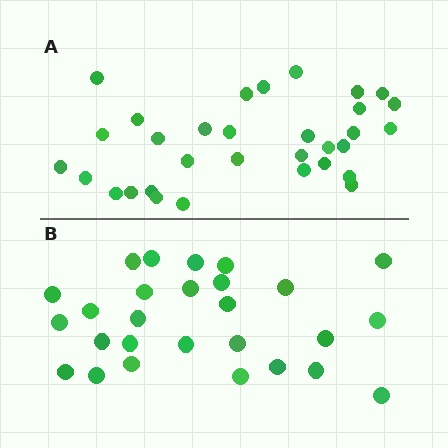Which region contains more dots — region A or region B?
Region A (the top region) has more dots.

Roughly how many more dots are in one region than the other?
Region A has about 5 more dots than region B.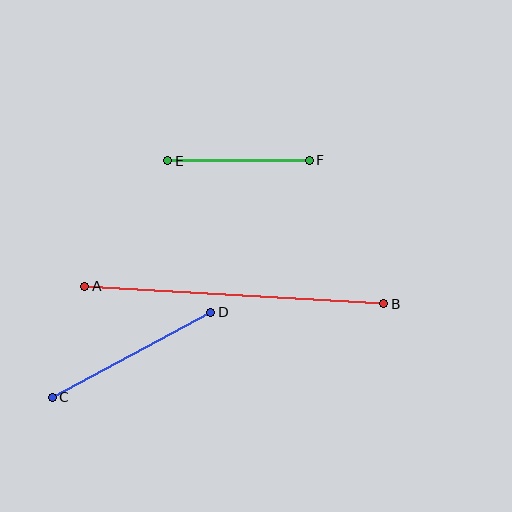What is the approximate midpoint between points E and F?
The midpoint is at approximately (238, 161) pixels.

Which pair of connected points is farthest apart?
Points A and B are farthest apart.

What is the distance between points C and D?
The distance is approximately 180 pixels.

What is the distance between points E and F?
The distance is approximately 141 pixels.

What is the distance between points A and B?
The distance is approximately 299 pixels.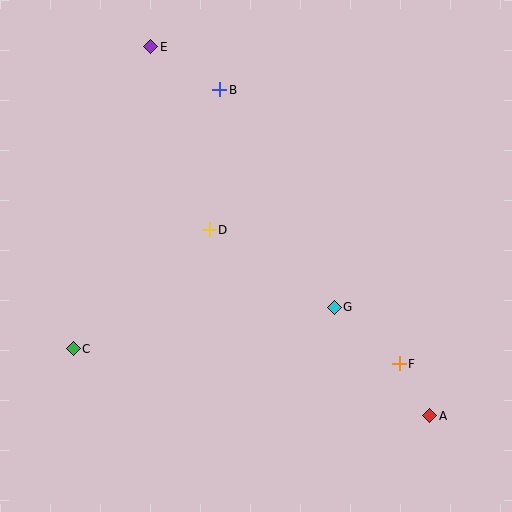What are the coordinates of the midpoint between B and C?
The midpoint between B and C is at (146, 219).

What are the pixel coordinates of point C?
Point C is at (73, 349).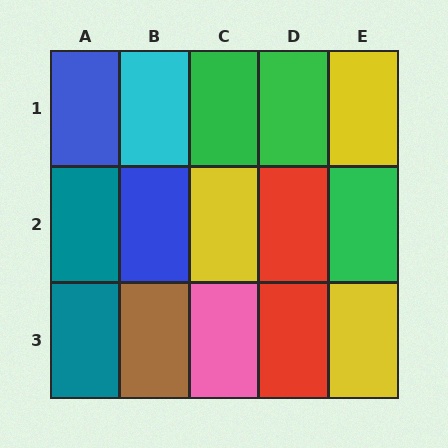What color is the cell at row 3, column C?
Pink.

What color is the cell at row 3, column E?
Yellow.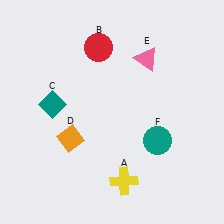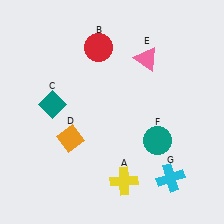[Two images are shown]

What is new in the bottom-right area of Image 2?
A cyan cross (G) was added in the bottom-right area of Image 2.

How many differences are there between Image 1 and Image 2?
There is 1 difference between the two images.